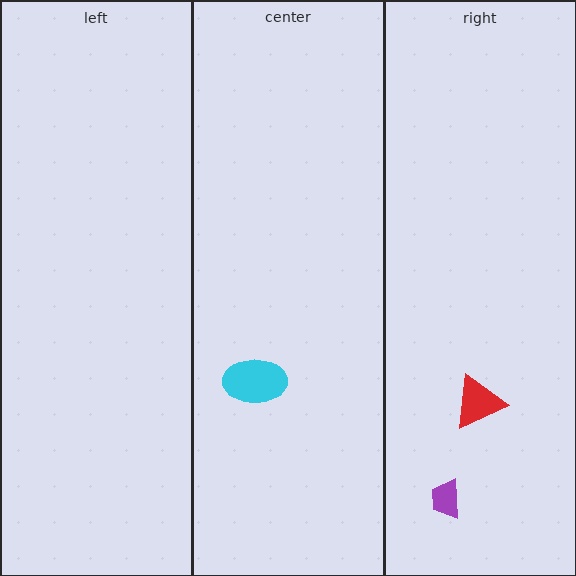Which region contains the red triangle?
The right region.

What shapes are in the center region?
The cyan ellipse.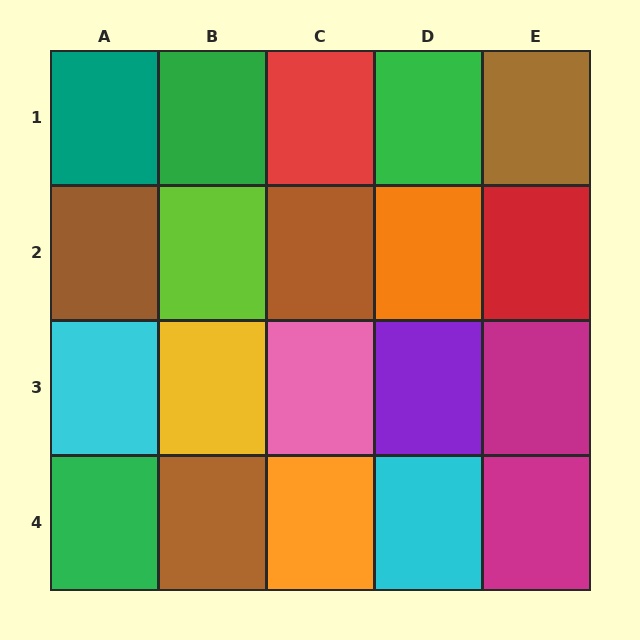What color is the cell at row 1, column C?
Red.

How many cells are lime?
1 cell is lime.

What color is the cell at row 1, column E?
Brown.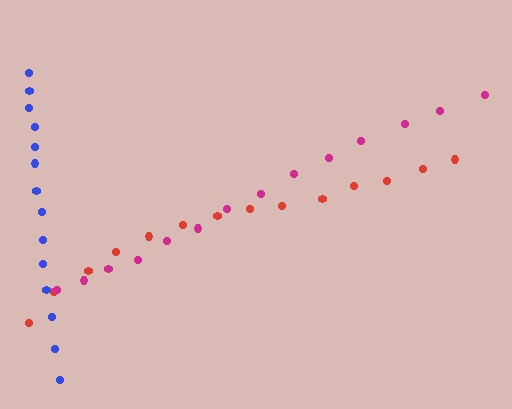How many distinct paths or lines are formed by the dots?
There are 3 distinct paths.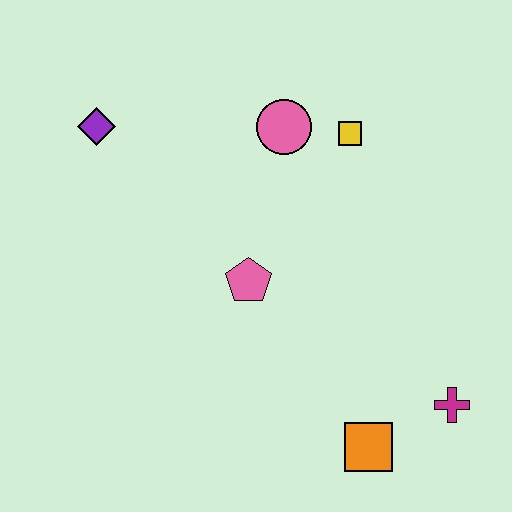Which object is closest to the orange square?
The magenta cross is closest to the orange square.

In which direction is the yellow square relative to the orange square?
The yellow square is above the orange square.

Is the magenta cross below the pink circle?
Yes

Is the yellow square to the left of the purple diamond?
No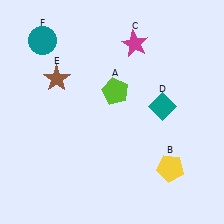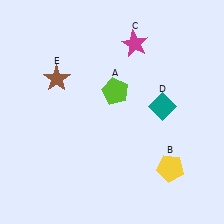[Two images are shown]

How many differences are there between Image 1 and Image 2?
There is 1 difference between the two images.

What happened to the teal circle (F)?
The teal circle (F) was removed in Image 2. It was in the top-left area of Image 1.